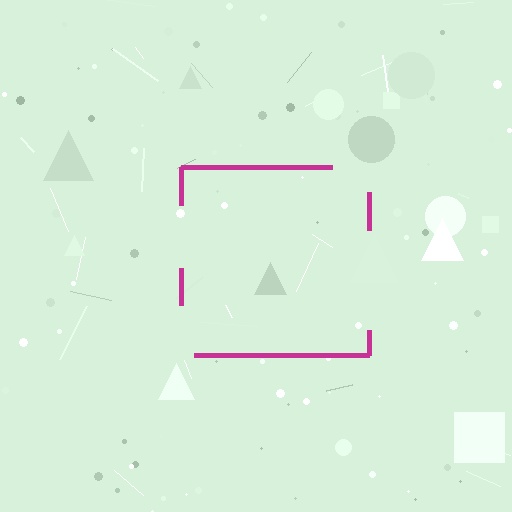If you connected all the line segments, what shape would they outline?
They would outline a square.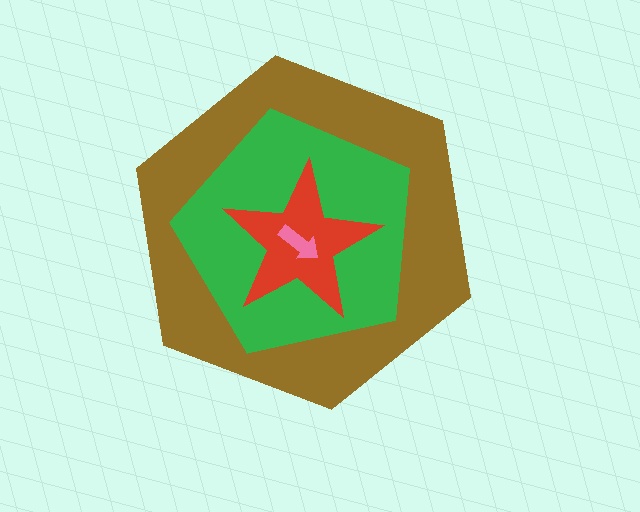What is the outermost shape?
The brown hexagon.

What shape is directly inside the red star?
The pink arrow.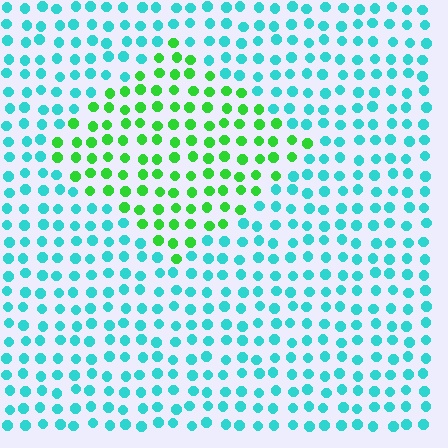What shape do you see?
I see a diamond.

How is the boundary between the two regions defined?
The boundary is defined purely by a slight shift in hue (about 56 degrees). Spacing, size, and orientation are identical on both sides.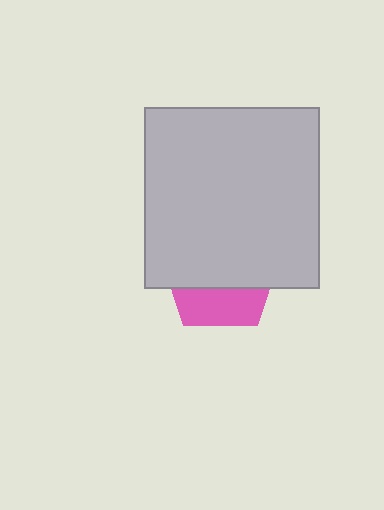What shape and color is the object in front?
The object in front is a light gray rectangle.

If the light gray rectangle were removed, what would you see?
You would see the complete pink pentagon.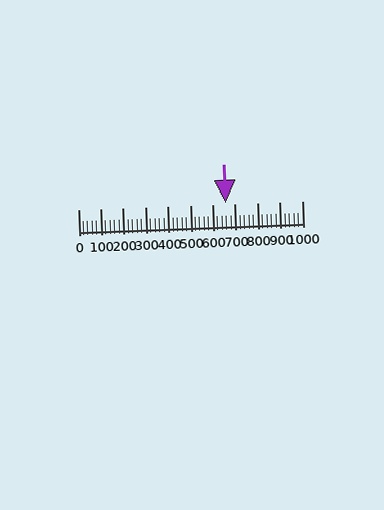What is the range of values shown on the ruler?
The ruler shows values from 0 to 1000.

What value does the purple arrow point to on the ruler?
The purple arrow points to approximately 660.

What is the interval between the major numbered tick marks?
The major tick marks are spaced 100 units apart.